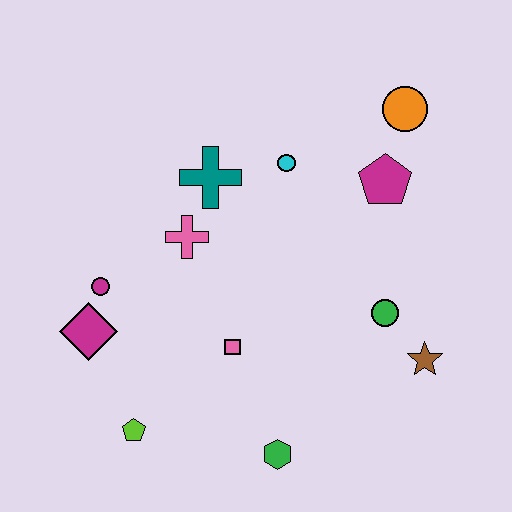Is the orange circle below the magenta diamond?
No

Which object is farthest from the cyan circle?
The lime pentagon is farthest from the cyan circle.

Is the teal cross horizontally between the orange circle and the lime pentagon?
Yes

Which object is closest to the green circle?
The brown star is closest to the green circle.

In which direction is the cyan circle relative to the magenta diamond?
The cyan circle is to the right of the magenta diamond.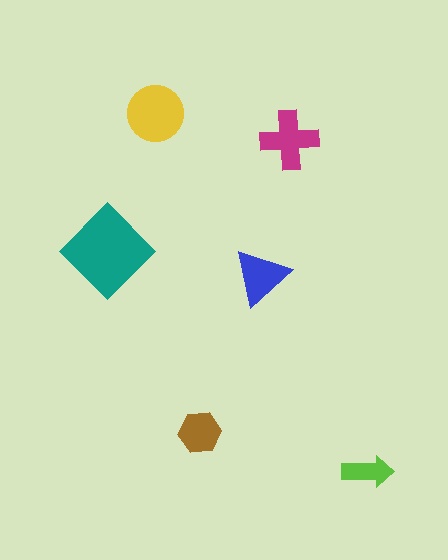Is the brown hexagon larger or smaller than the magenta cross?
Smaller.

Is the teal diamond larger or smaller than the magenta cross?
Larger.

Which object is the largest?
The teal diamond.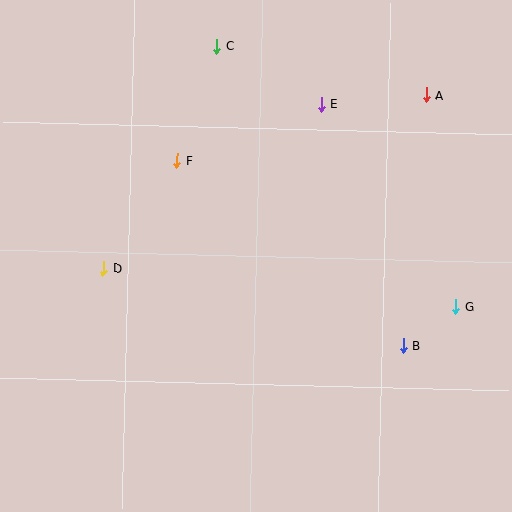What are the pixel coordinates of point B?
Point B is at (403, 346).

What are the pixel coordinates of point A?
Point A is at (426, 95).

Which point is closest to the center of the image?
Point F at (177, 161) is closest to the center.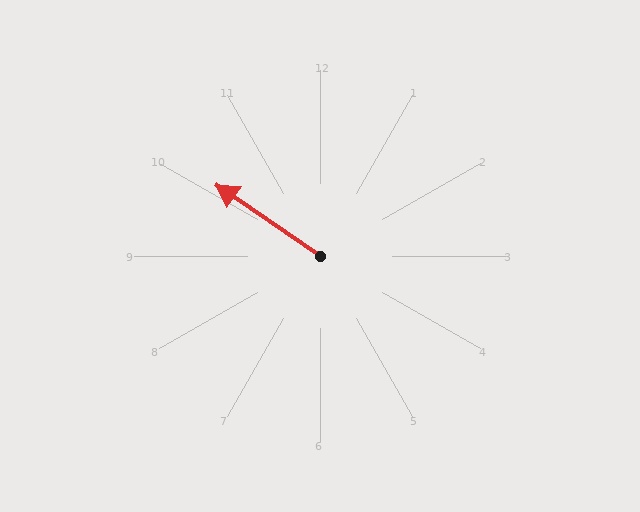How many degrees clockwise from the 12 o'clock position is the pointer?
Approximately 304 degrees.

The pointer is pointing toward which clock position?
Roughly 10 o'clock.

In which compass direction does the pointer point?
Northwest.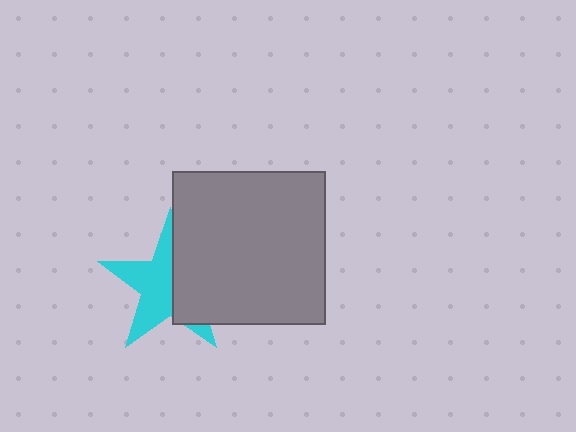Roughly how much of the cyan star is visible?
About half of it is visible (roughly 55%).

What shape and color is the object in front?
The object in front is a gray square.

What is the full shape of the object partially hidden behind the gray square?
The partially hidden object is a cyan star.